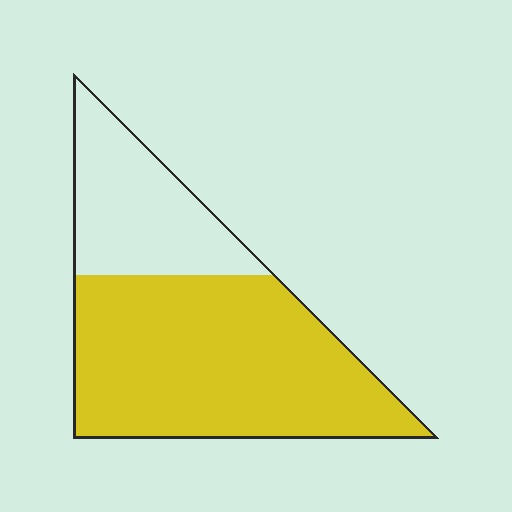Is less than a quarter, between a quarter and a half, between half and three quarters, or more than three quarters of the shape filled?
Between half and three quarters.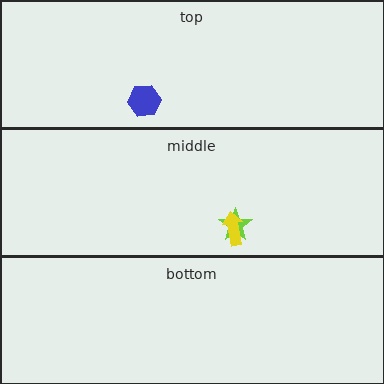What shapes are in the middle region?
The lime star, the yellow arrow.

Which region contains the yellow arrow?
The middle region.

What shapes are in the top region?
The blue hexagon.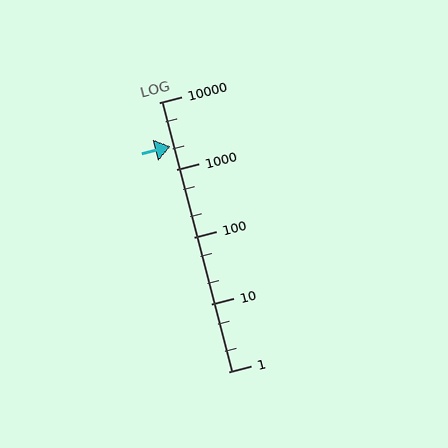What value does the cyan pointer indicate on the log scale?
The pointer indicates approximately 2200.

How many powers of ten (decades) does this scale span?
The scale spans 4 decades, from 1 to 10000.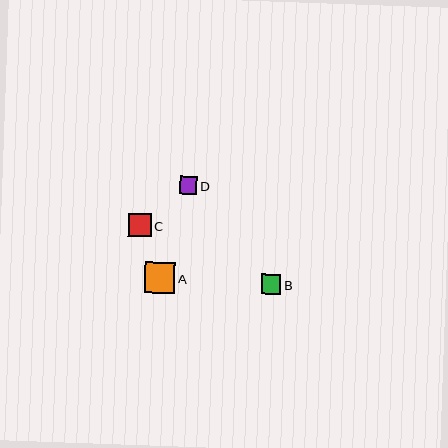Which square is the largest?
Square A is the largest with a size of approximately 31 pixels.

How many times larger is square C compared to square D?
Square C is approximately 1.3 times the size of square D.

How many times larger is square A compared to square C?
Square A is approximately 1.3 times the size of square C.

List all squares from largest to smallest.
From largest to smallest: A, C, B, D.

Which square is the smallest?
Square D is the smallest with a size of approximately 17 pixels.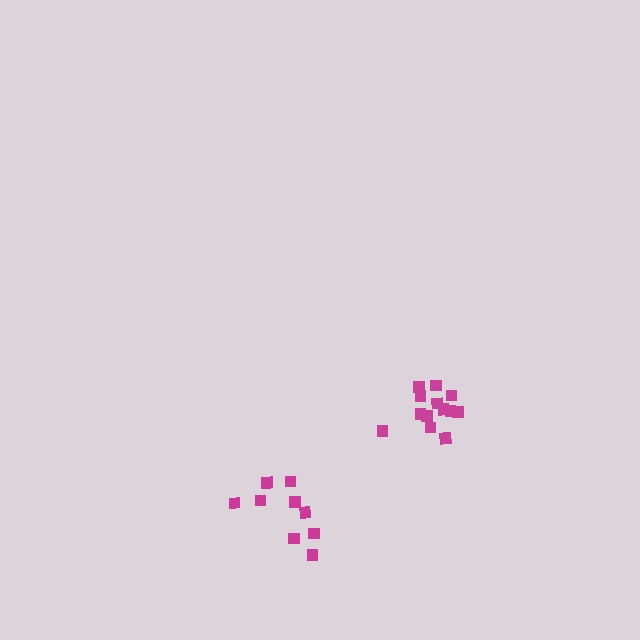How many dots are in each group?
Group 1: 9 dots, Group 2: 13 dots (22 total).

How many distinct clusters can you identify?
There are 2 distinct clusters.